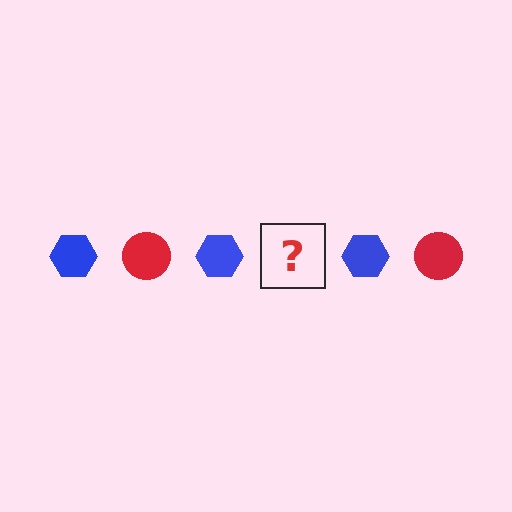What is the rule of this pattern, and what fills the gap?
The rule is that the pattern alternates between blue hexagon and red circle. The gap should be filled with a red circle.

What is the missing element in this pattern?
The missing element is a red circle.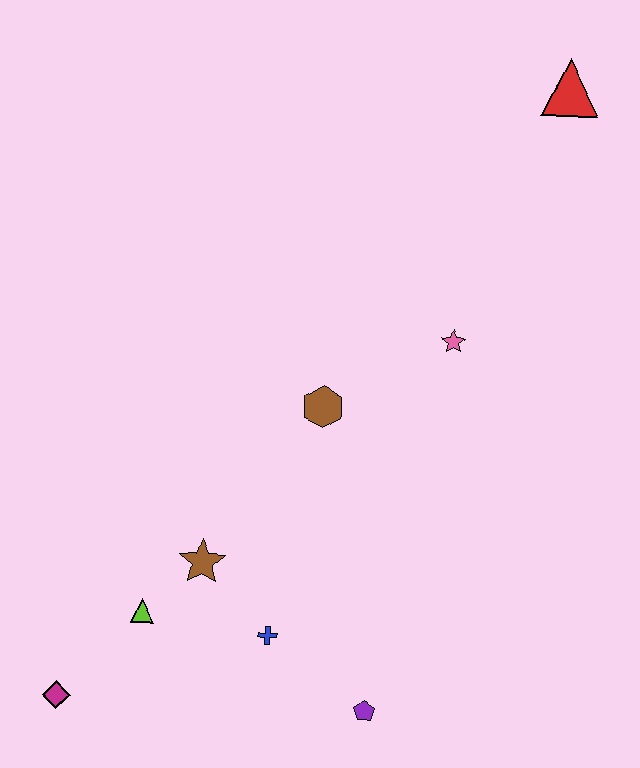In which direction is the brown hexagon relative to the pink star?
The brown hexagon is to the left of the pink star.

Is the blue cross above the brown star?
No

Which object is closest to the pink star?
The brown hexagon is closest to the pink star.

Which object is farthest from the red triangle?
The magenta diamond is farthest from the red triangle.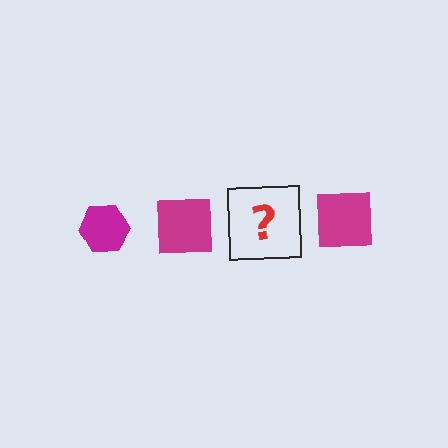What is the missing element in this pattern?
The missing element is a magenta hexagon.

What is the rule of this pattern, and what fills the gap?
The rule is that the pattern cycles through hexagon, square shapes in magenta. The gap should be filled with a magenta hexagon.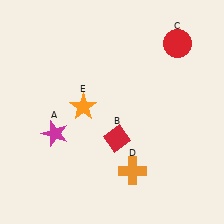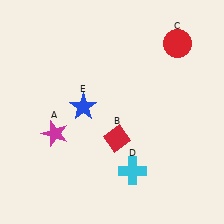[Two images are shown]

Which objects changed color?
D changed from orange to cyan. E changed from orange to blue.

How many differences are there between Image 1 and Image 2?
There are 2 differences between the two images.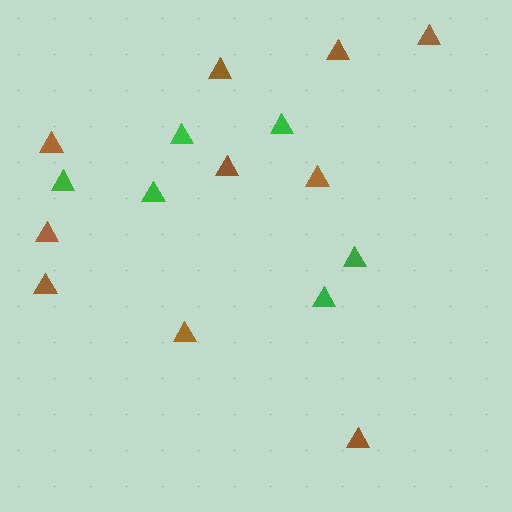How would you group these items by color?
There are 2 groups: one group of brown triangles (10) and one group of green triangles (6).